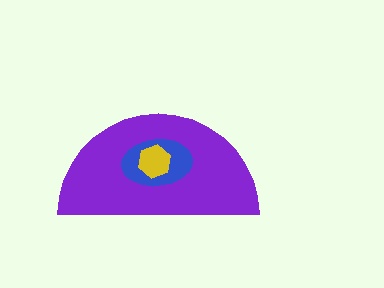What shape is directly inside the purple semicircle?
The blue ellipse.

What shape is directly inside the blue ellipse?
The yellow hexagon.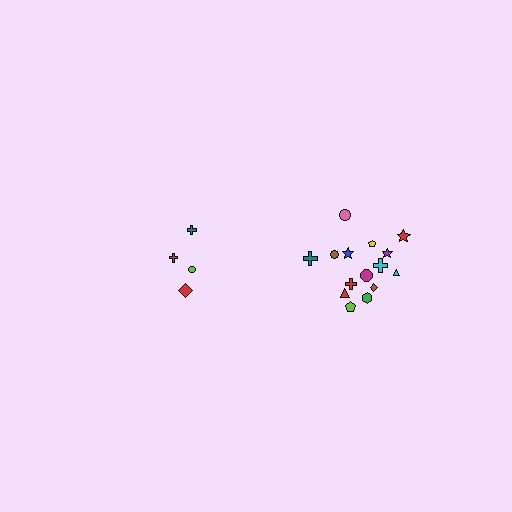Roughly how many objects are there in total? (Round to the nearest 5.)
Roughly 20 objects in total.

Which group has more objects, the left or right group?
The right group.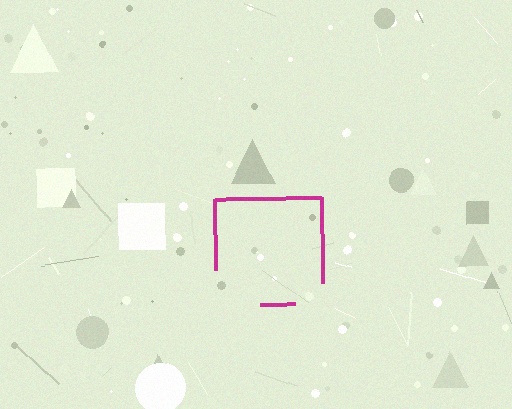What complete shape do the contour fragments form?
The contour fragments form a square.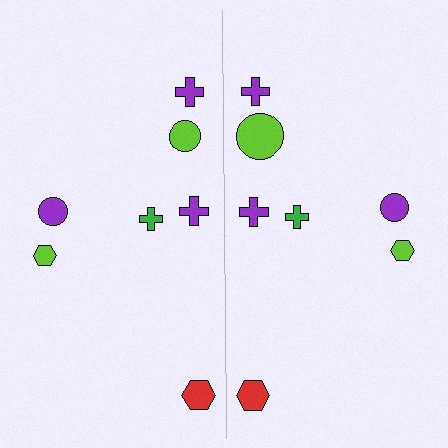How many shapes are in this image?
There are 14 shapes in this image.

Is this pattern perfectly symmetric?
No, the pattern is not perfectly symmetric. The lime circle on the right side has a different size than its mirror counterpart.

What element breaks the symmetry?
The lime circle on the right side has a different size than its mirror counterpart.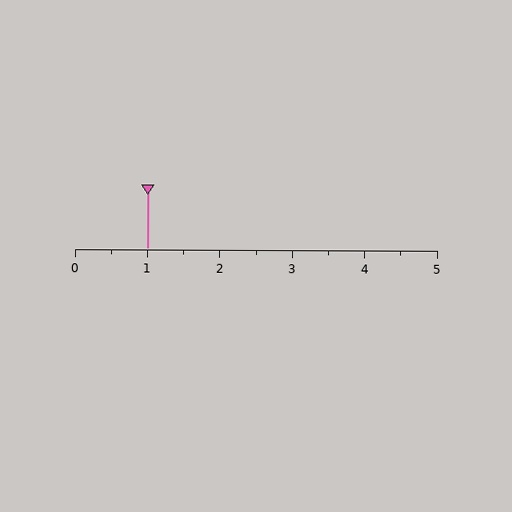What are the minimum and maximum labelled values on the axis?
The axis runs from 0 to 5.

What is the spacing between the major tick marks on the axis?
The major ticks are spaced 1 apart.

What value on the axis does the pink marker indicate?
The marker indicates approximately 1.